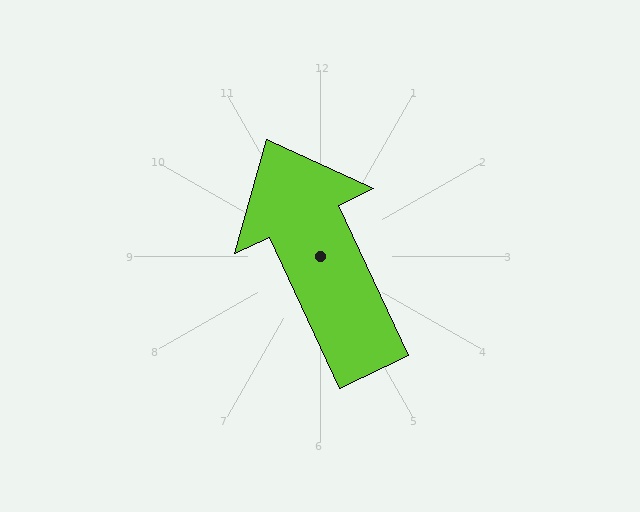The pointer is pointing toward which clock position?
Roughly 11 o'clock.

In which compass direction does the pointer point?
Northwest.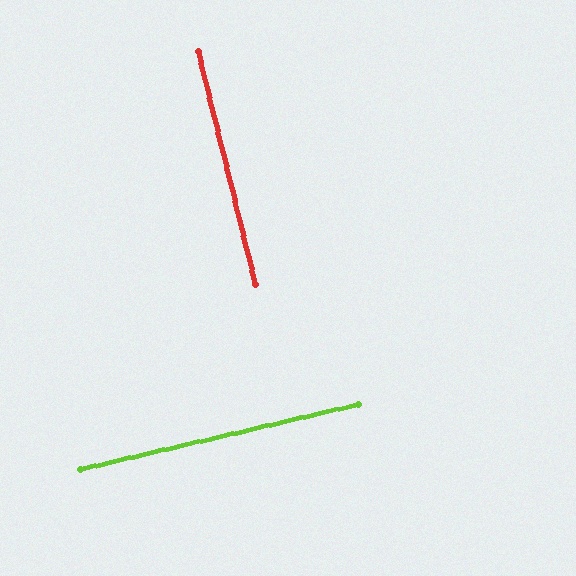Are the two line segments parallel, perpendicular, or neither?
Perpendicular — they meet at approximately 89°.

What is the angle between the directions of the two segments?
Approximately 89 degrees.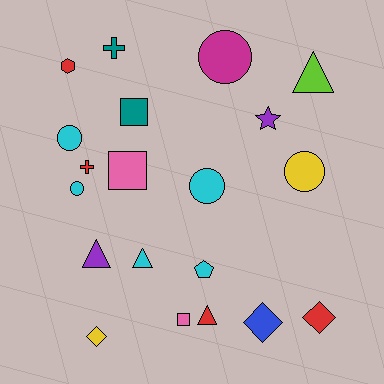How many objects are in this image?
There are 20 objects.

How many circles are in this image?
There are 5 circles.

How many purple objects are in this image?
There are 2 purple objects.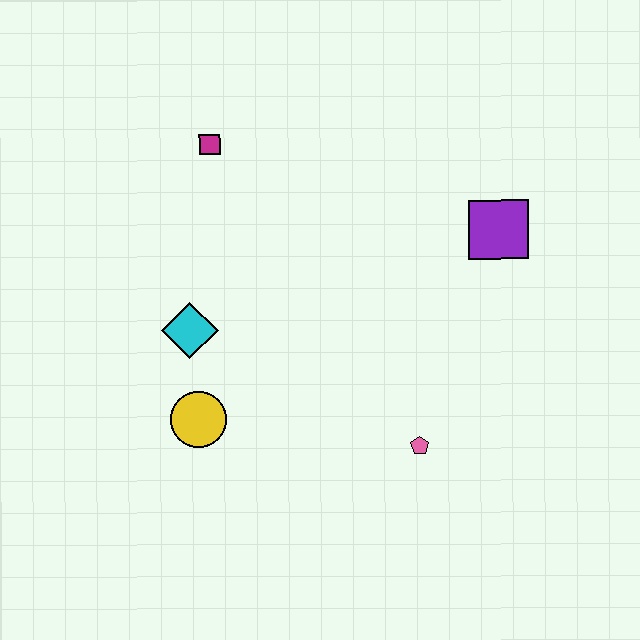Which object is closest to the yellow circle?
The cyan diamond is closest to the yellow circle.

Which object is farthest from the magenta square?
The pink pentagon is farthest from the magenta square.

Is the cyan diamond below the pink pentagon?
No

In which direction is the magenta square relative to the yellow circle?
The magenta square is above the yellow circle.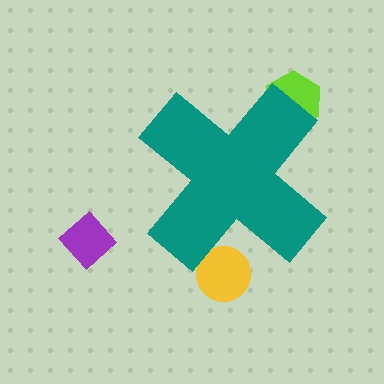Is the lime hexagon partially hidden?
Yes, the lime hexagon is partially hidden behind the teal cross.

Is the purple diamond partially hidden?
No, the purple diamond is fully visible.